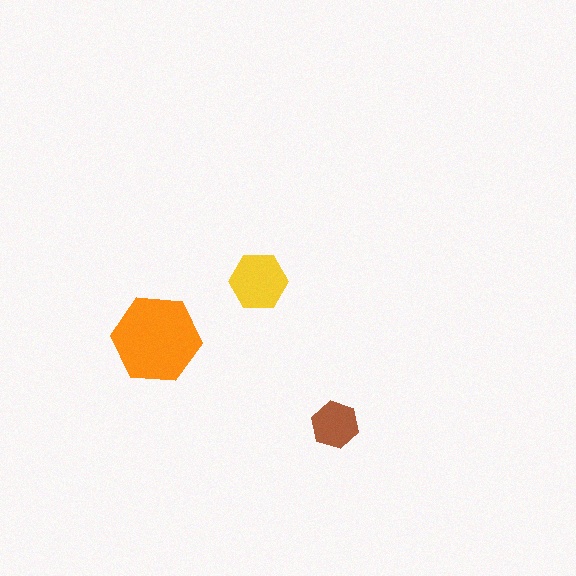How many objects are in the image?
There are 3 objects in the image.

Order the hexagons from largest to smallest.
the orange one, the yellow one, the brown one.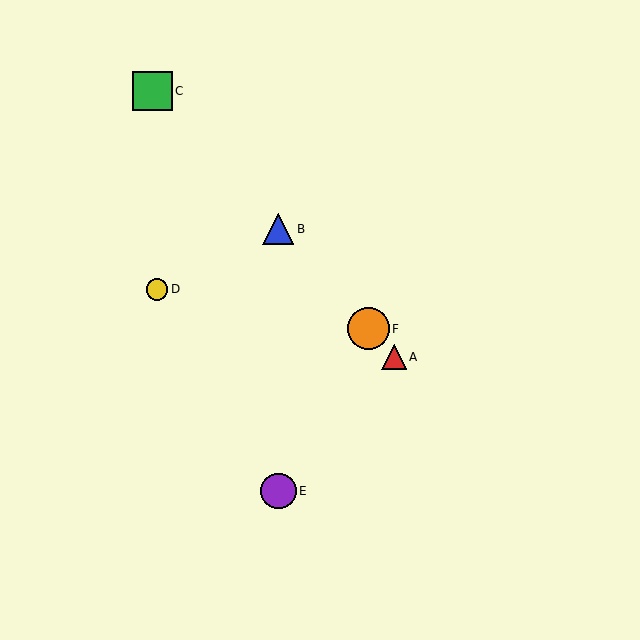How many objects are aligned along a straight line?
4 objects (A, B, C, F) are aligned along a straight line.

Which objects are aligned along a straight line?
Objects A, B, C, F are aligned along a straight line.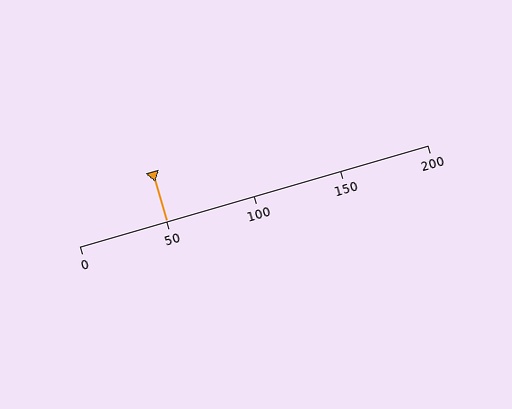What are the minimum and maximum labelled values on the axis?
The axis runs from 0 to 200.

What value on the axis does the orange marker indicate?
The marker indicates approximately 50.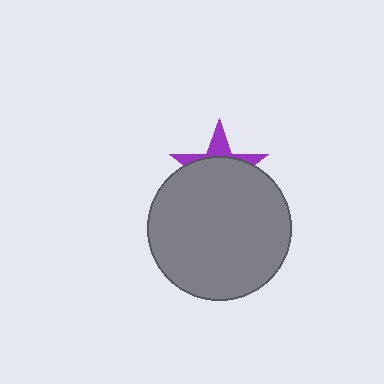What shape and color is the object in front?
The object in front is a gray circle.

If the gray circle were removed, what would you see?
You would see the complete purple star.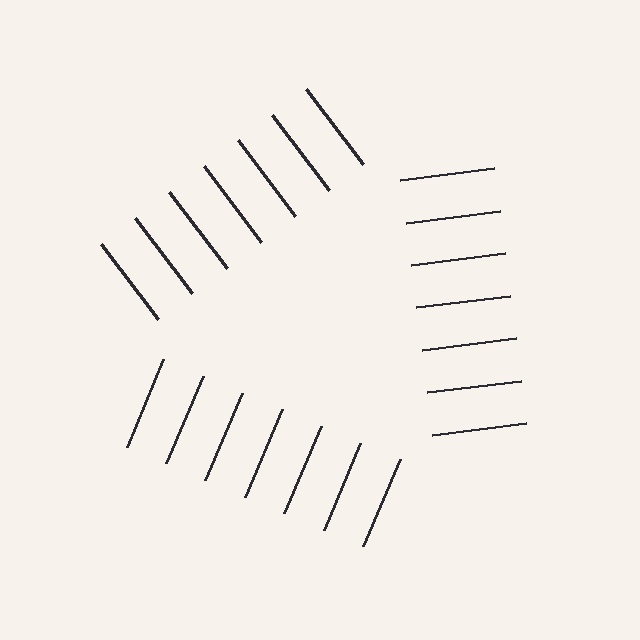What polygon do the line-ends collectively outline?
An illusory triangle — the line segments terminate on its edges but no continuous stroke is drawn.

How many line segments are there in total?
21 — 7 along each of the 3 edges.